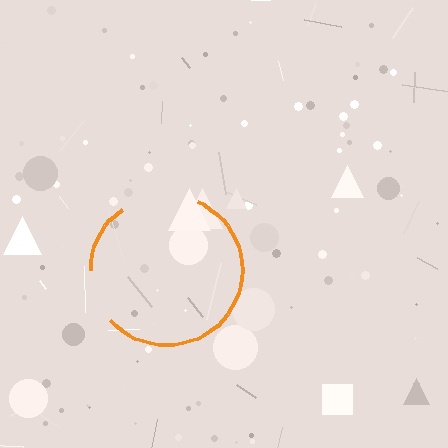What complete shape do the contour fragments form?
The contour fragments form a circle.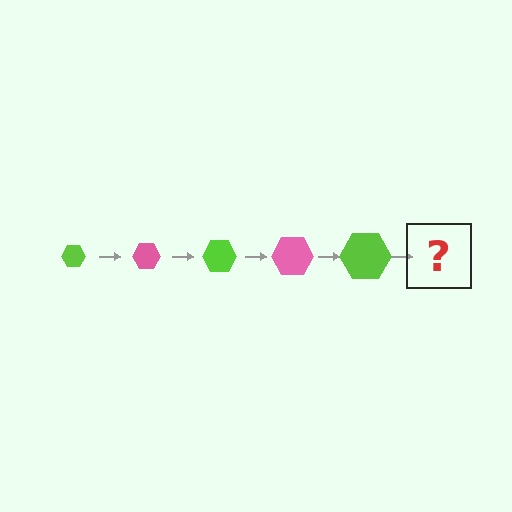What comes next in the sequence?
The next element should be a pink hexagon, larger than the previous one.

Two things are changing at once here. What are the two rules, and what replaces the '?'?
The two rules are that the hexagon grows larger each step and the color cycles through lime and pink. The '?' should be a pink hexagon, larger than the previous one.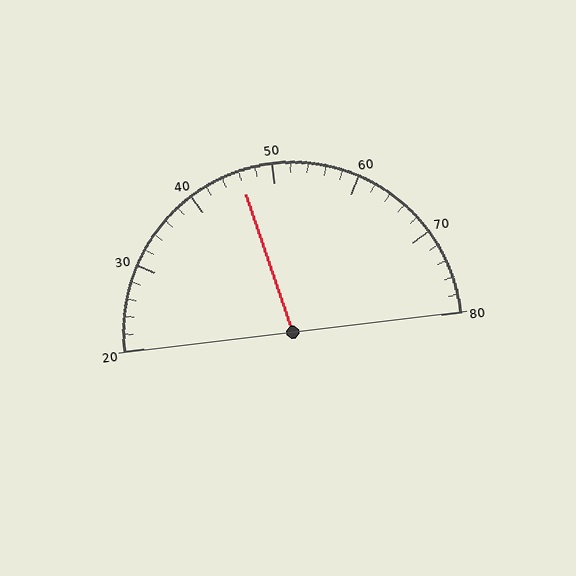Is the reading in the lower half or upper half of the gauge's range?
The reading is in the lower half of the range (20 to 80).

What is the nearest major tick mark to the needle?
The nearest major tick mark is 50.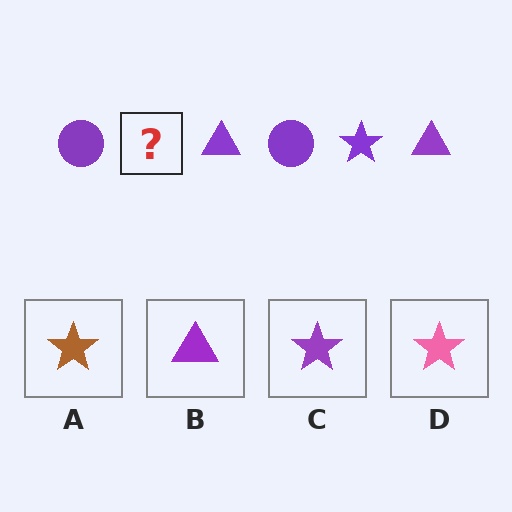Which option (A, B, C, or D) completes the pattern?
C.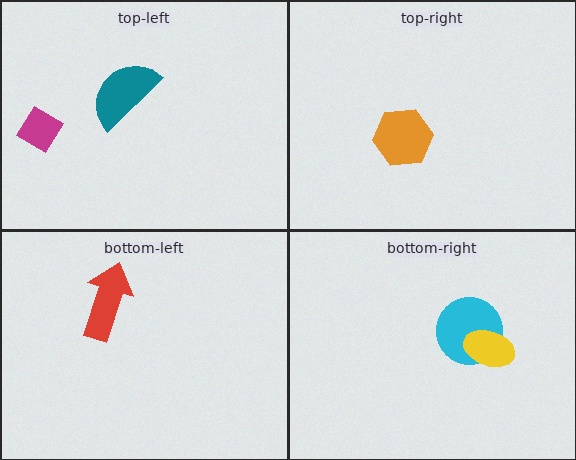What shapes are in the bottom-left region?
The red arrow.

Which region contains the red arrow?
The bottom-left region.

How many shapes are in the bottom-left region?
1.